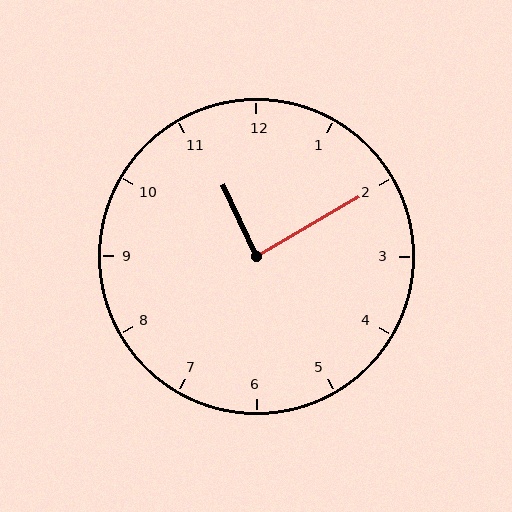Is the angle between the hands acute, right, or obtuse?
It is right.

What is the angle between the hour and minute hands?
Approximately 85 degrees.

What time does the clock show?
11:10.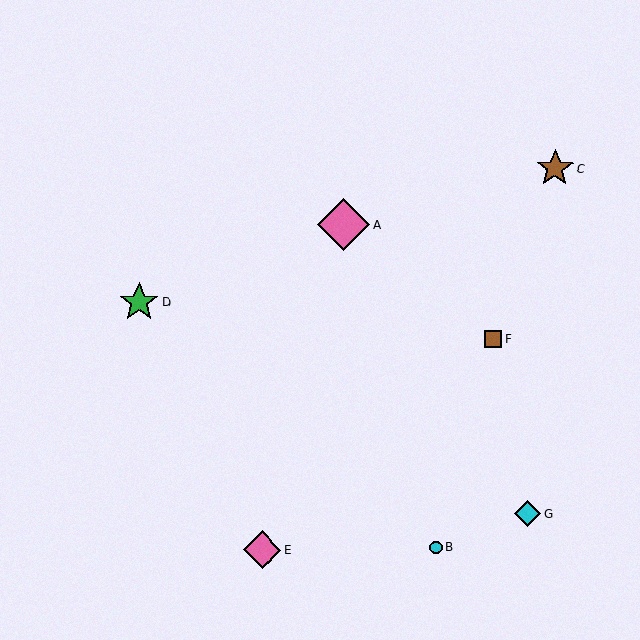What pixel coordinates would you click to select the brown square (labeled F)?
Click at (493, 339) to select the brown square F.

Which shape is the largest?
The pink diamond (labeled A) is the largest.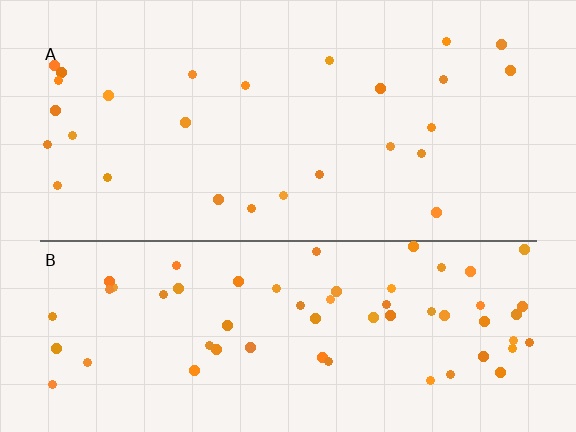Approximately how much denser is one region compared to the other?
Approximately 2.3× — region B over region A.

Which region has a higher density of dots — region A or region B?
B (the bottom).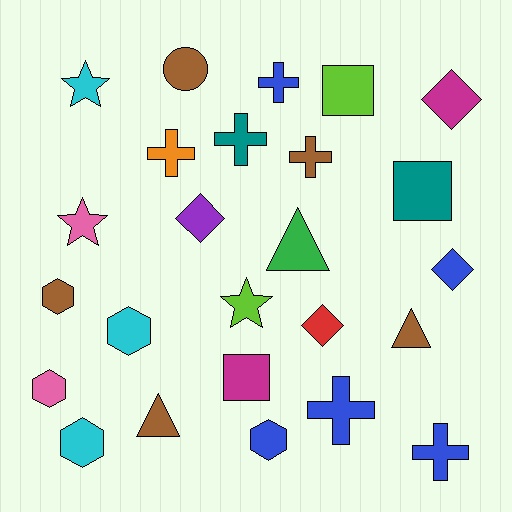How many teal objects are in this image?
There are 2 teal objects.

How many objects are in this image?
There are 25 objects.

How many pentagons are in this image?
There are no pentagons.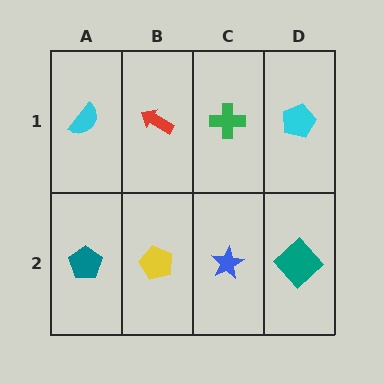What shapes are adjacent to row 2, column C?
A green cross (row 1, column C), a yellow pentagon (row 2, column B), a teal diamond (row 2, column D).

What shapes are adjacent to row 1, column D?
A teal diamond (row 2, column D), a green cross (row 1, column C).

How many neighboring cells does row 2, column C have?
3.